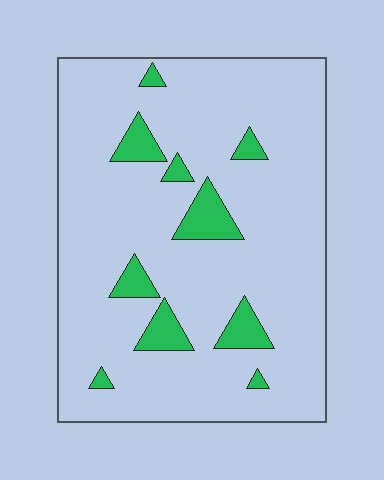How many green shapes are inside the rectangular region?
10.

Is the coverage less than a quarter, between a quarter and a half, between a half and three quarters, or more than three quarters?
Less than a quarter.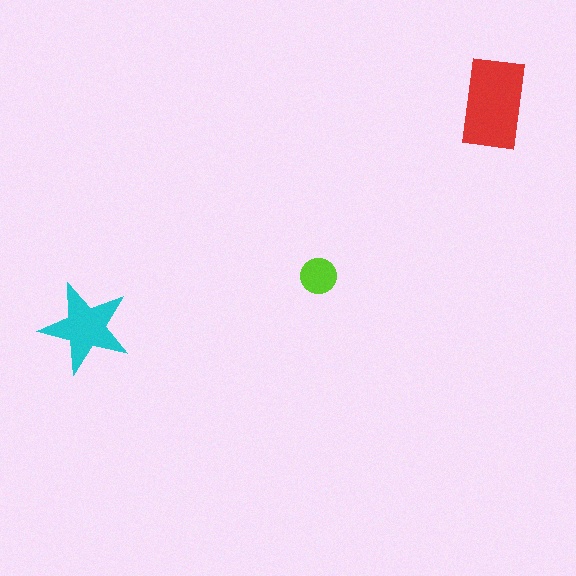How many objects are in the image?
There are 3 objects in the image.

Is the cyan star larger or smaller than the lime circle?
Larger.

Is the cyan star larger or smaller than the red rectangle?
Smaller.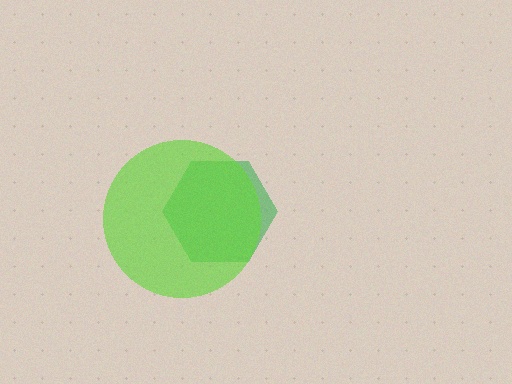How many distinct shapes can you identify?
There are 2 distinct shapes: a green hexagon, a lime circle.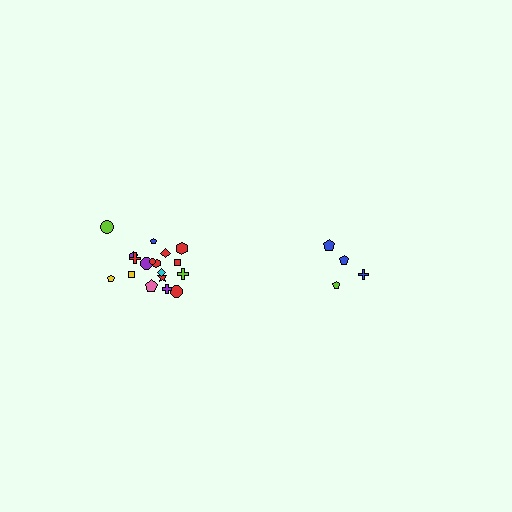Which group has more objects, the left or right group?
The left group.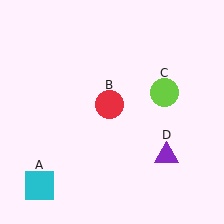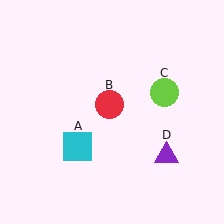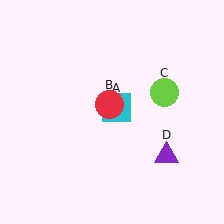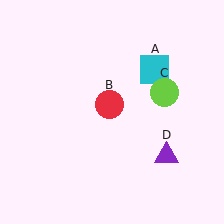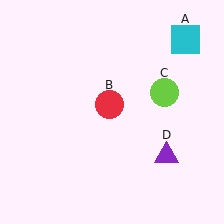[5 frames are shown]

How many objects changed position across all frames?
1 object changed position: cyan square (object A).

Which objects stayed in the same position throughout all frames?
Red circle (object B) and lime circle (object C) and purple triangle (object D) remained stationary.